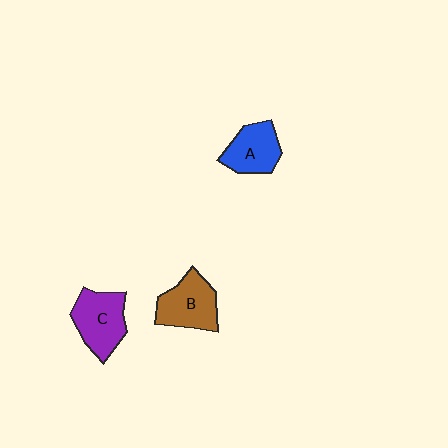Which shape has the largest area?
Shape C (purple).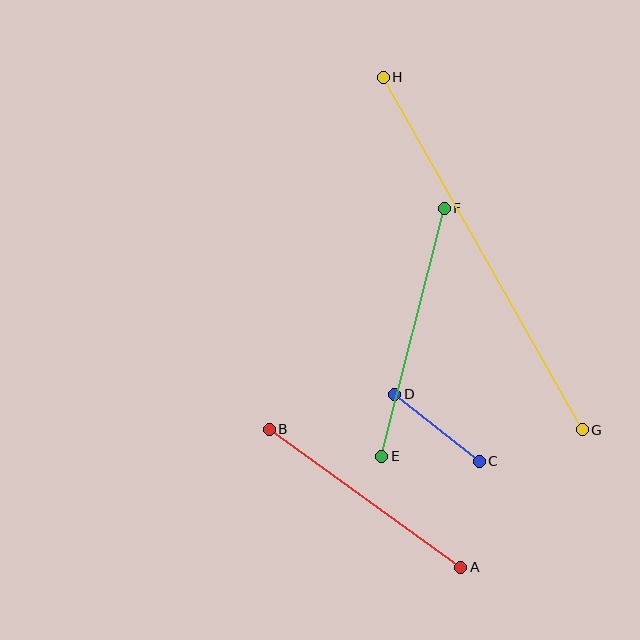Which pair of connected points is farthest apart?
Points G and H are farthest apart.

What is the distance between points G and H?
The distance is approximately 405 pixels.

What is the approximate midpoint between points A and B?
The midpoint is at approximately (365, 498) pixels.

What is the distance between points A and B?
The distance is approximately 236 pixels.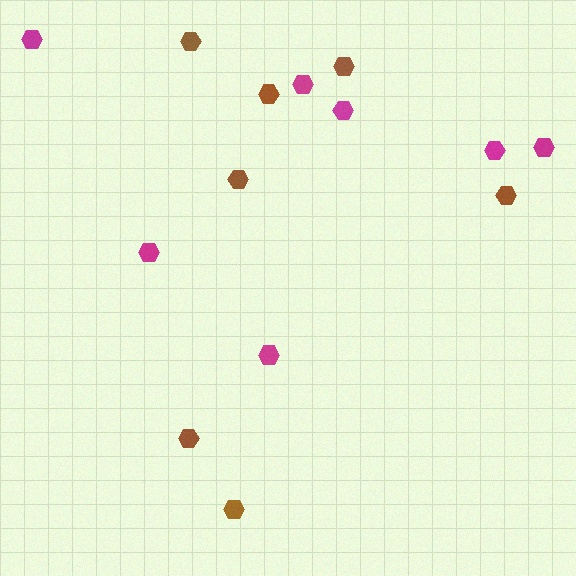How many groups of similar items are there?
There are 2 groups: one group of brown hexagons (7) and one group of magenta hexagons (7).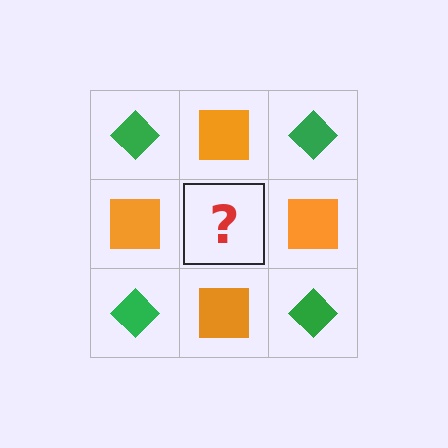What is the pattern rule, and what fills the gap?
The rule is that it alternates green diamond and orange square in a checkerboard pattern. The gap should be filled with a green diamond.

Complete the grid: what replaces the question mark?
The question mark should be replaced with a green diamond.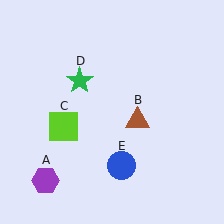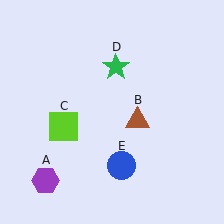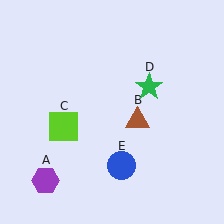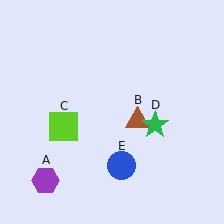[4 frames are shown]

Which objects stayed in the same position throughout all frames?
Purple hexagon (object A) and brown triangle (object B) and lime square (object C) and blue circle (object E) remained stationary.